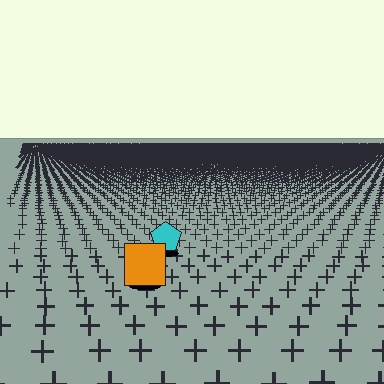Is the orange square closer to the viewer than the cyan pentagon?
Yes. The orange square is closer — you can tell from the texture gradient: the ground texture is coarser near it.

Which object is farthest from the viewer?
The cyan pentagon is farthest from the viewer. It appears smaller and the ground texture around it is denser.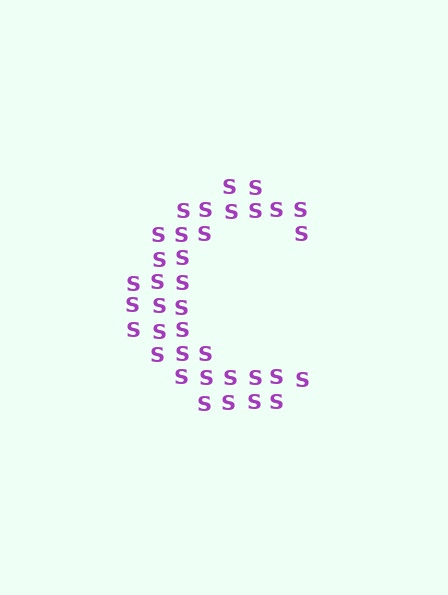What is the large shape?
The large shape is the letter C.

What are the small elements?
The small elements are letter S's.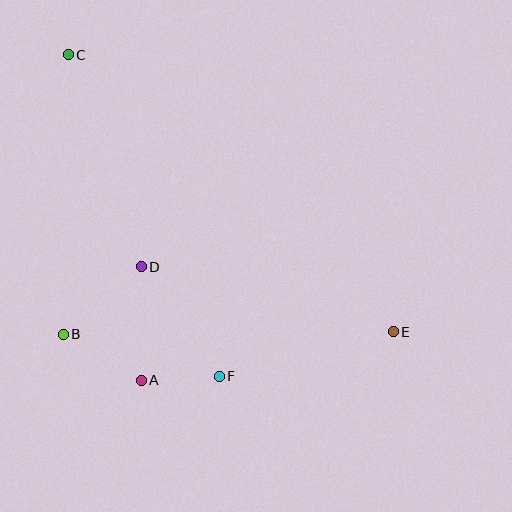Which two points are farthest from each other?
Points C and E are farthest from each other.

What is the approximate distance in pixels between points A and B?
The distance between A and B is approximately 91 pixels.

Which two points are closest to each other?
Points A and F are closest to each other.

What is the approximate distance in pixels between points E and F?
The distance between E and F is approximately 180 pixels.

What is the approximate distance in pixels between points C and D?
The distance between C and D is approximately 224 pixels.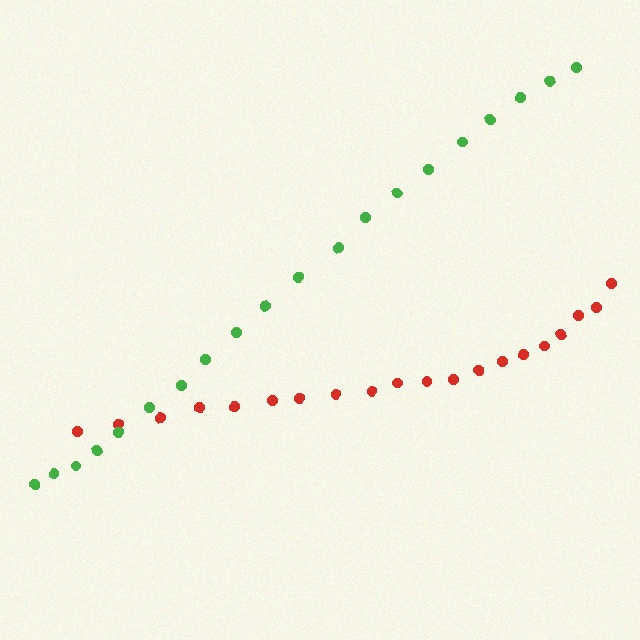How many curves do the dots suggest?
There are 2 distinct paths.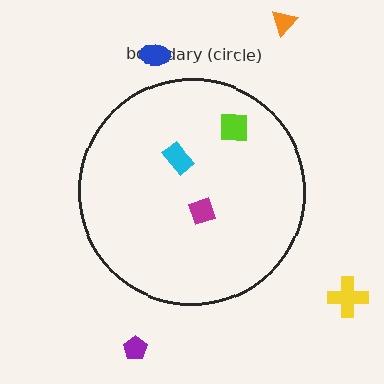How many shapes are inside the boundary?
3 inside, 4 outside.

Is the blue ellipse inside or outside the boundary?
Outside.